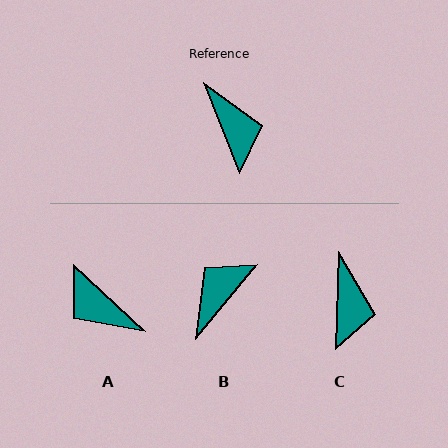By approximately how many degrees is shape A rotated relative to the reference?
Approximately 155 degrees clockwise.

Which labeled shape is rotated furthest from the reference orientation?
A, about 155 degrees away.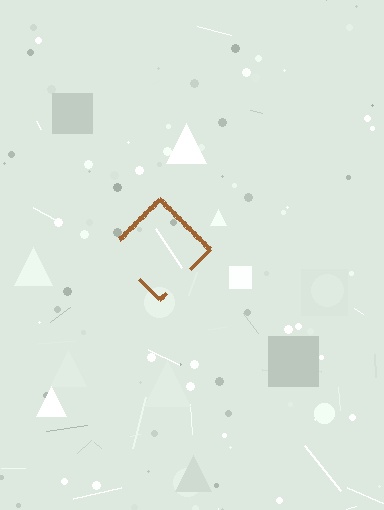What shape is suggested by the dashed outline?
The dashed outline suggests a diamond.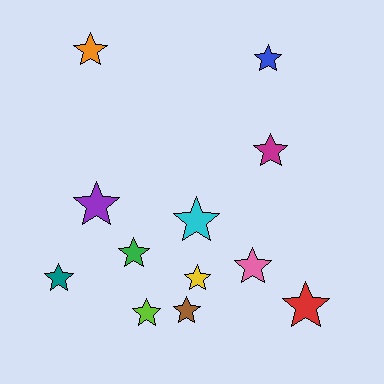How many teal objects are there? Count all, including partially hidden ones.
There is 1 teal object.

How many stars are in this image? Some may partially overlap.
There are 12 stars.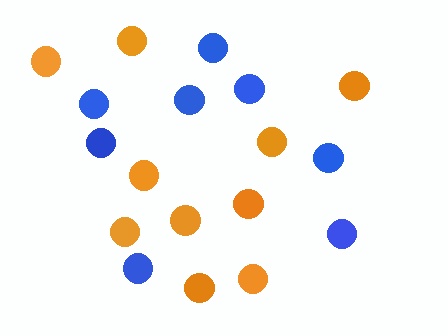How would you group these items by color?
There are 2 groups: one group of orange circles (10) and one group of blue circles (8).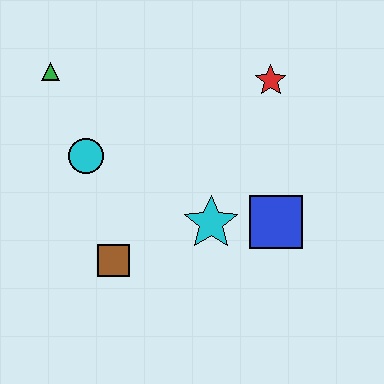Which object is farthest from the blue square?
The green triangle is farthest from the blue square.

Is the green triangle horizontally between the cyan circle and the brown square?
No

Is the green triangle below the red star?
No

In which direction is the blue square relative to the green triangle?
The blue square is to the right of the green triangle.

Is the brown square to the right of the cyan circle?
Yes